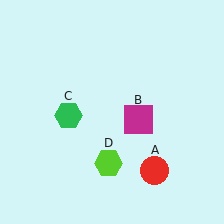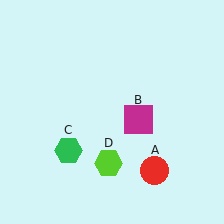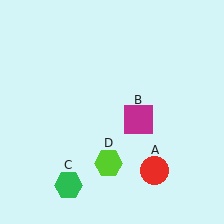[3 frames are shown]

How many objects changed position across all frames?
1 object changed position: green hexagon (object C).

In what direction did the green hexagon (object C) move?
The green hexagon (object C) moved down.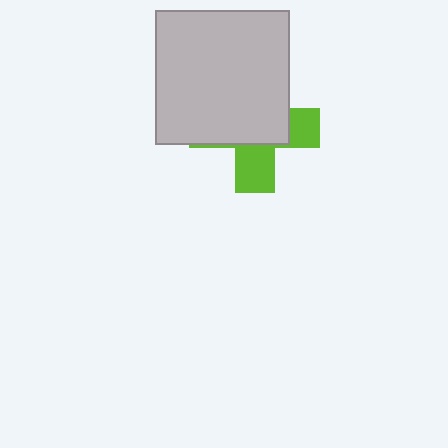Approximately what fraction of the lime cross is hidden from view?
Roughly 64% of the lime cross is hidden behind the light gray square.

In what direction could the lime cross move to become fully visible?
The lime cross could move down. That would shift it out from behind the light gray square entirely.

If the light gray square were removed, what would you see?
You would see the complete lime cross.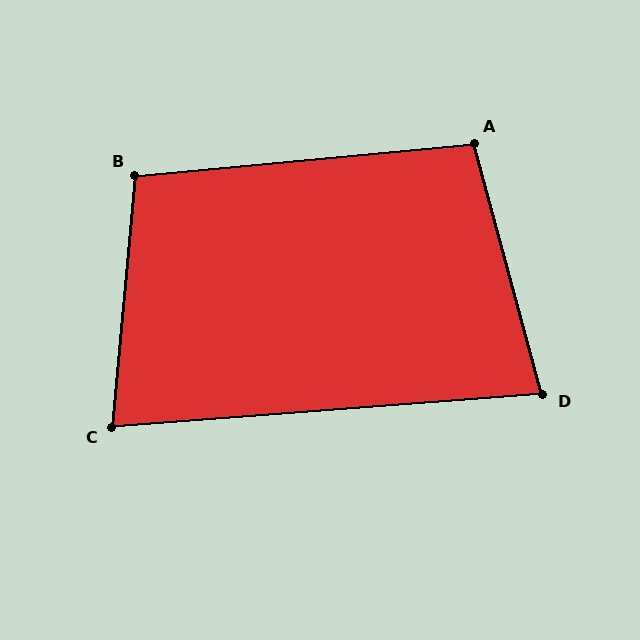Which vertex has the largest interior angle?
B, at approximately 101 degrees.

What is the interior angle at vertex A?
Approximately 100 degrees (obtuse).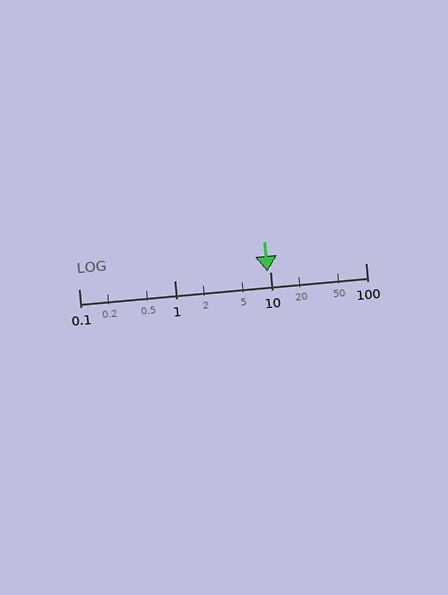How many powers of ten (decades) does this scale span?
The scale spans 3 decades, from 0.1 to 100.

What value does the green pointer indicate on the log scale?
The pointer indicates approximately 9.5.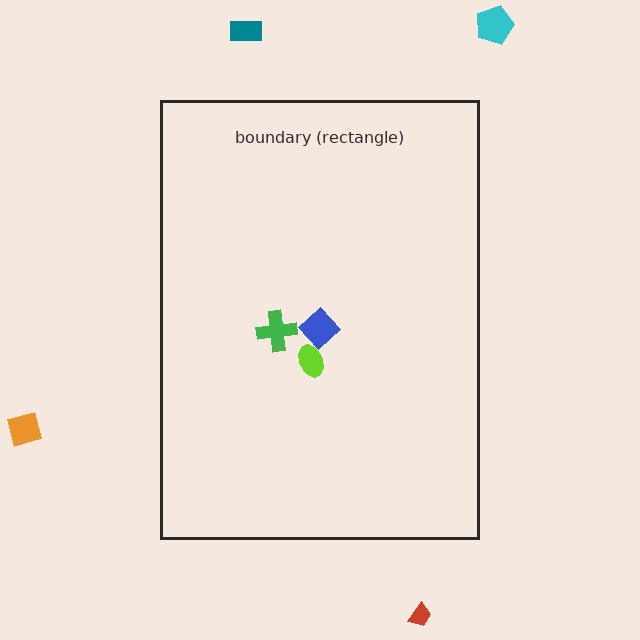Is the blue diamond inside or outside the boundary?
Inside.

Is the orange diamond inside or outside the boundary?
Outside.